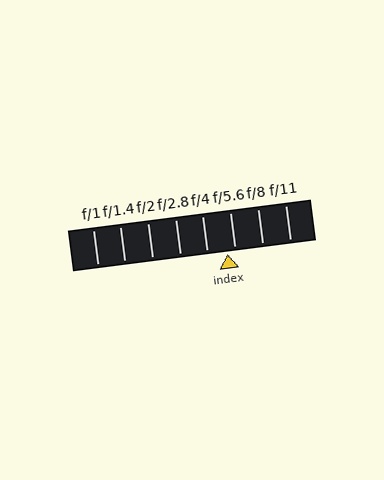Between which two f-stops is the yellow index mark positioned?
The index mark is between f/4 and f/5.6.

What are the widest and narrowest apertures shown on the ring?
The widest aperture shown is f/1 and the narrowest is f/11.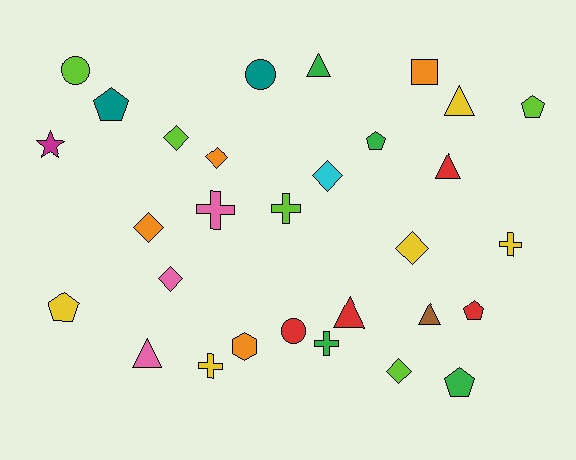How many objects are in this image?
There are 30 objects.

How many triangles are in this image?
There are 6 triangles.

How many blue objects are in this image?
There are no blue objects.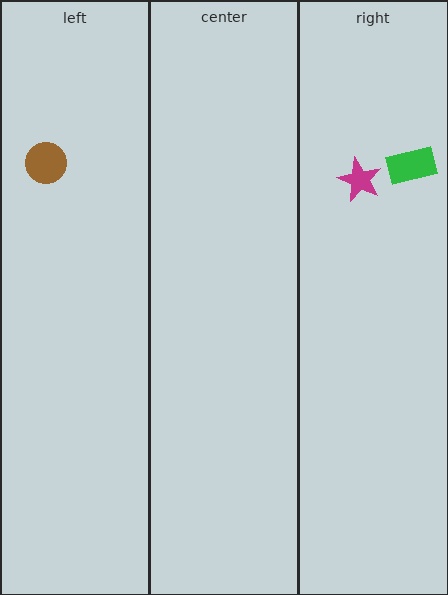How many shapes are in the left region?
1.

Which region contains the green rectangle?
The right region.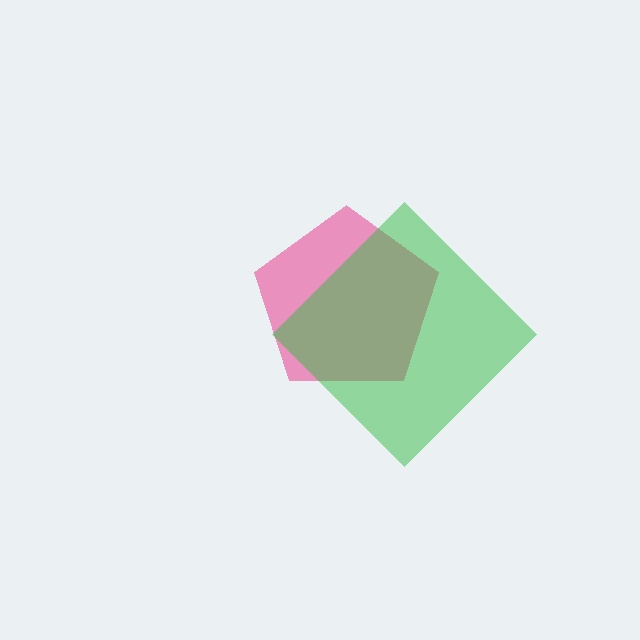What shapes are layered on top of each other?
The layered shapes are: a pink pentagon, a green diamond.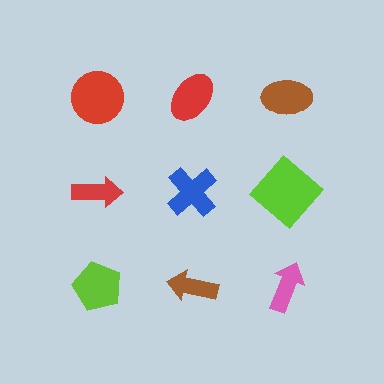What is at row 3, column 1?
A lime pentagon.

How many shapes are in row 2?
3 shapes.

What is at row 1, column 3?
A brown ellipse.